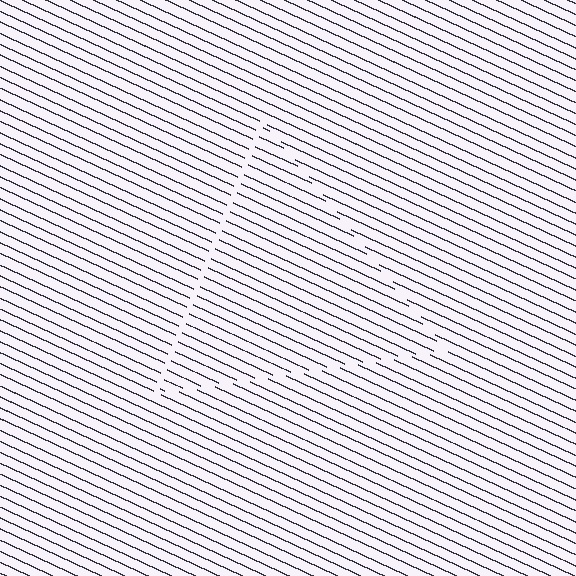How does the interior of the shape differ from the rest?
The interior of the shape contains the same grating, shifted by half a period — the contour is defined by the phase discontinuity where line-ends from the inner and outer gratings abut.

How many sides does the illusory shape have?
3 sides — the line-ends trace a triangle.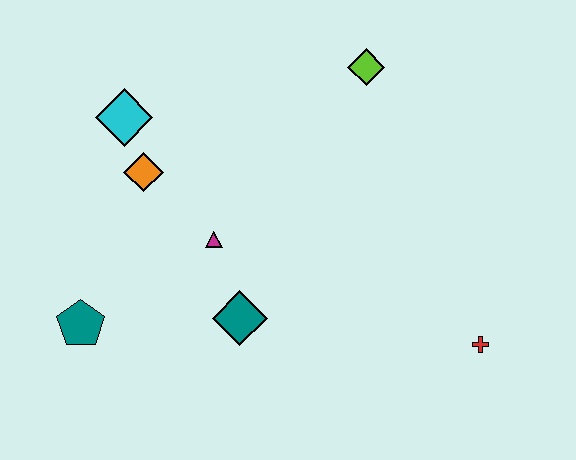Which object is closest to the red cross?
The teal diamond is closest to the red cross.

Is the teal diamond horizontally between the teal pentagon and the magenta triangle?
No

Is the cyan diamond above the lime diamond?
No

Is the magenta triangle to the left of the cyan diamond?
No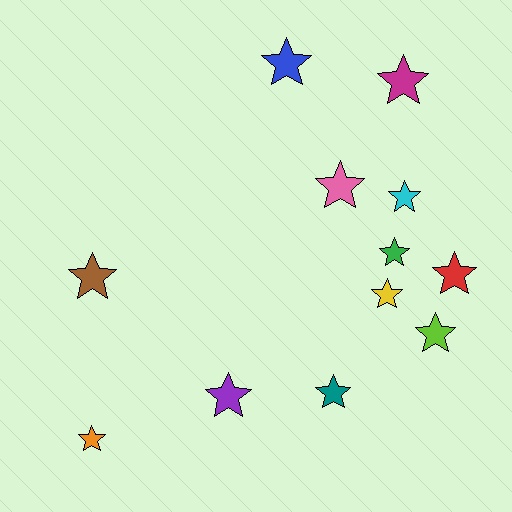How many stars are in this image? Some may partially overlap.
There are 12 stars.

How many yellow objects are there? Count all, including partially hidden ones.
There is 1 yellow object.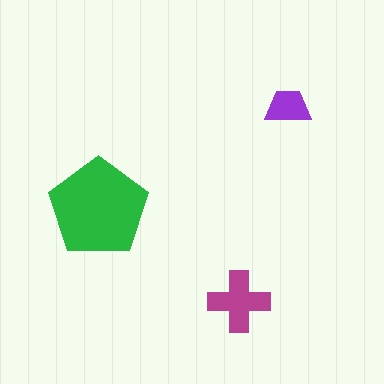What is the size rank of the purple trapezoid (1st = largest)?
3rd.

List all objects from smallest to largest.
The purple trapezoid, the magenta cross, the green pentagon.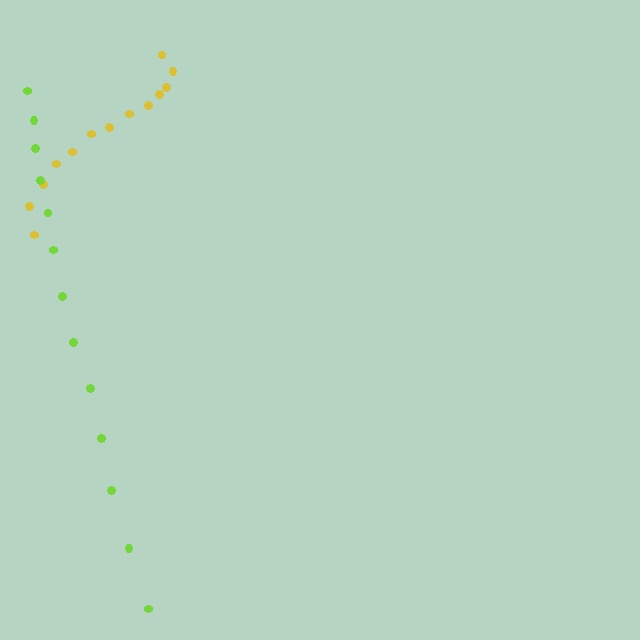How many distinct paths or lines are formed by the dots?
There are 2 distinct paths.